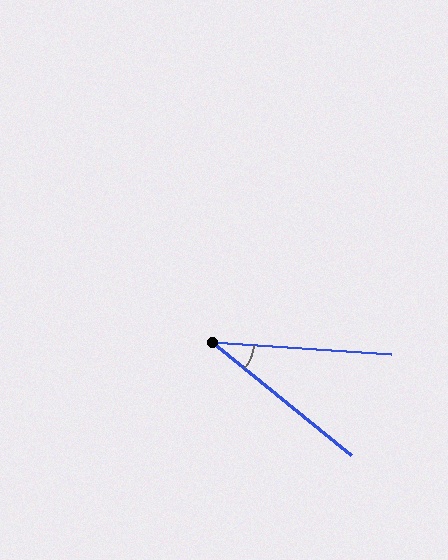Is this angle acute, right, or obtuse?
It is acute.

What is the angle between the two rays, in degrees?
Approximately 35 degrees.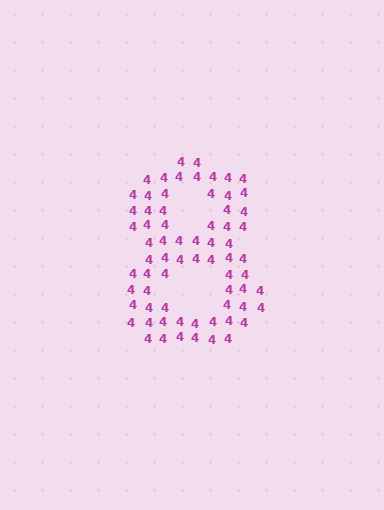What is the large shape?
The large shape is the digit 8.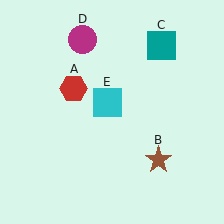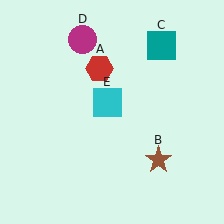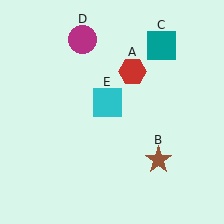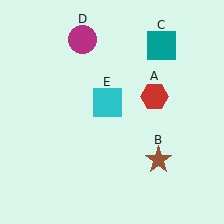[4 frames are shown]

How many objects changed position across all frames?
1 object changed position: red hexagon (object A).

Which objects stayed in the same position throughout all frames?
Brown star (object B) and teal square (object C) and magenta circle (object D) and cyan square (object E) remained stationary.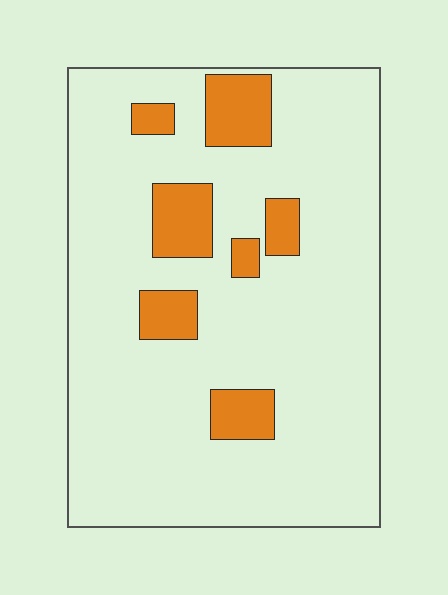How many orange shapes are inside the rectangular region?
7.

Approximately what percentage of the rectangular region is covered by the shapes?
Approximately 15%.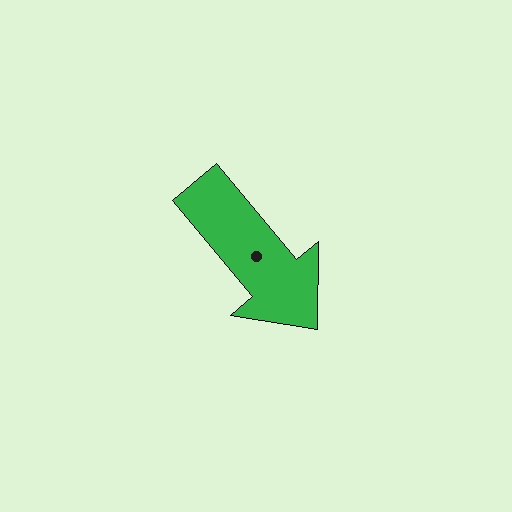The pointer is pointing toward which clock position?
Roughly 5 o'clock.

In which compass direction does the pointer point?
Southeast.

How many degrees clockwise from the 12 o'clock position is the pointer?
Approximately 140 degrees.